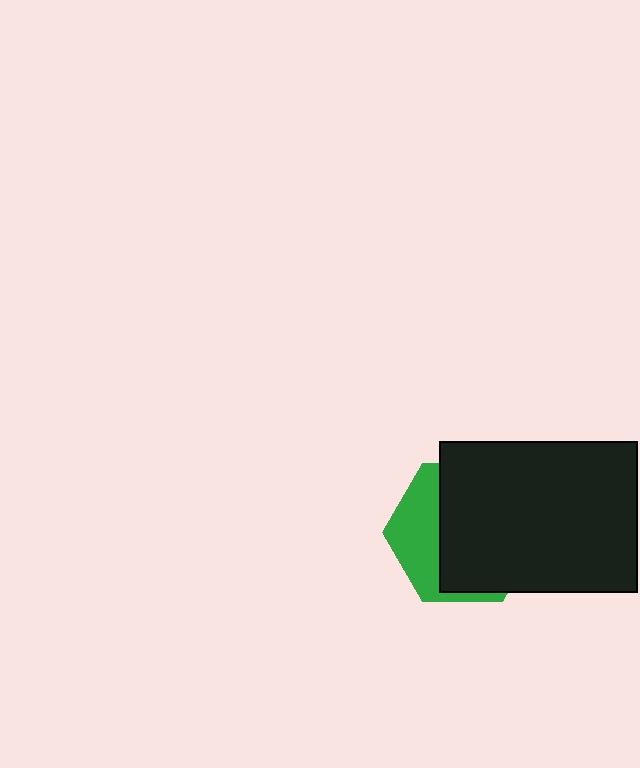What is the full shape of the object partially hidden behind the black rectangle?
The partially hidden object is a green hexagon.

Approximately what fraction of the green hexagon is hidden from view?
Roughly 66% of the green hexagon is hidden behind the black rectangle.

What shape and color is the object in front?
The object in front is a black rectangle.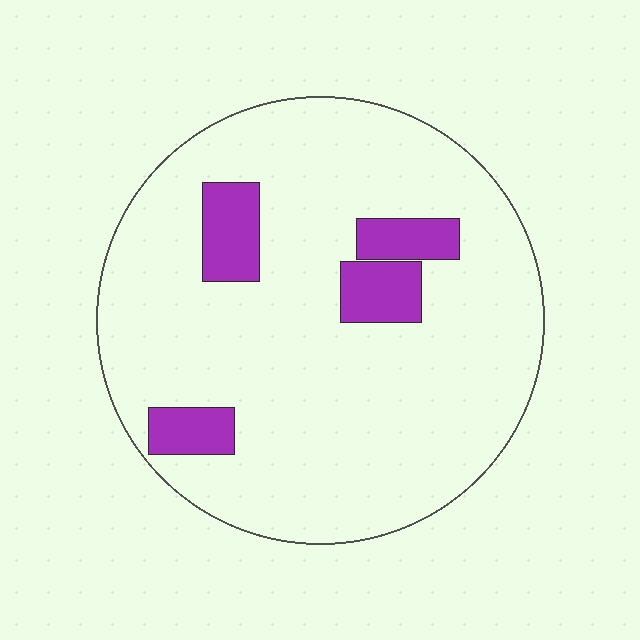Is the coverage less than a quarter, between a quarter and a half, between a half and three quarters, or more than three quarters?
Less than a quarter.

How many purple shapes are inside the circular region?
4.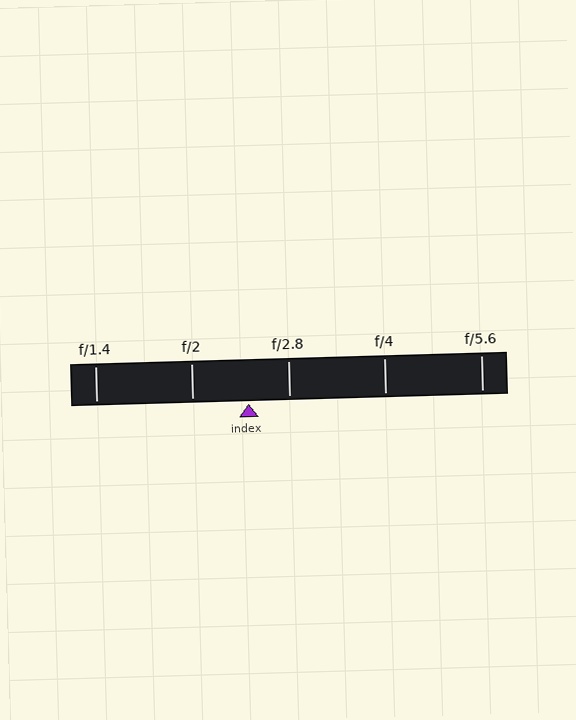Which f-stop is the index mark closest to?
The index mark is closest to f/2.8.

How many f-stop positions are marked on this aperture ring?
There are 5 f-stop positions marked.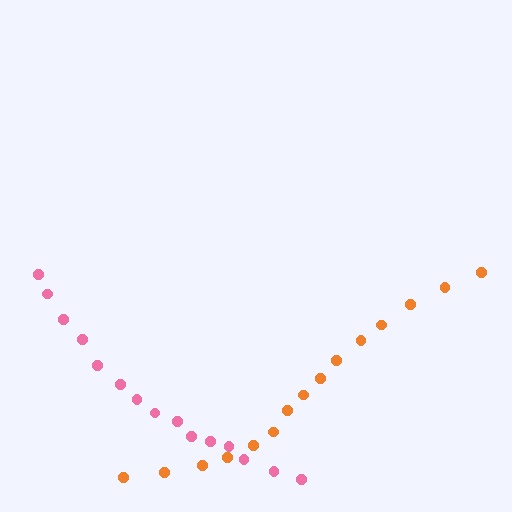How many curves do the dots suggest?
There are 2 distinct paths.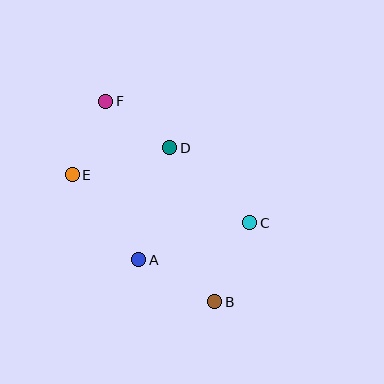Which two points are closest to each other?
Points D and F are closest to each other.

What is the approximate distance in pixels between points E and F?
The distance between E and F is approximately 81 pixels.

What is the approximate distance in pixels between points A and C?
The distance between A and C is approximately 117 pixels.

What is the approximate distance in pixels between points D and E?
The distance between D and E is approximately 101 pixels.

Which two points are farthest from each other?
Points B and F are farthest from each other.